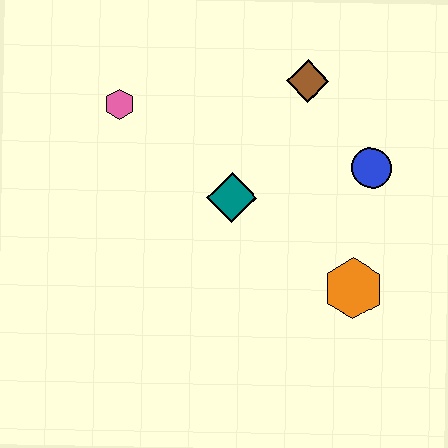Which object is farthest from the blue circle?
The pink hexagon is farthest from the blue circle.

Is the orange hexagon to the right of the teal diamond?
Yes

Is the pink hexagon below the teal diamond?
No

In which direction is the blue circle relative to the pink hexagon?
The blue circle is to the right of the pink hexagon.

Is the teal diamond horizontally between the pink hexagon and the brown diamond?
Yes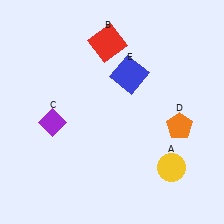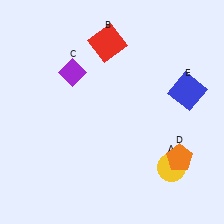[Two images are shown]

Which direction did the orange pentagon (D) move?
The orange pentagon (D) moved down.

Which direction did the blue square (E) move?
The blue square (E) moved right.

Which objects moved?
The objects that moved are: the purple diamond (C), the orange pentagon (D), the blue square (E).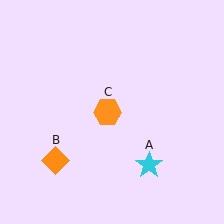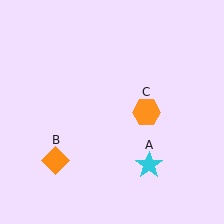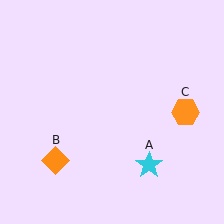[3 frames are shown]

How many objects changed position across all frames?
1 object changed position: orange hexagon (object C).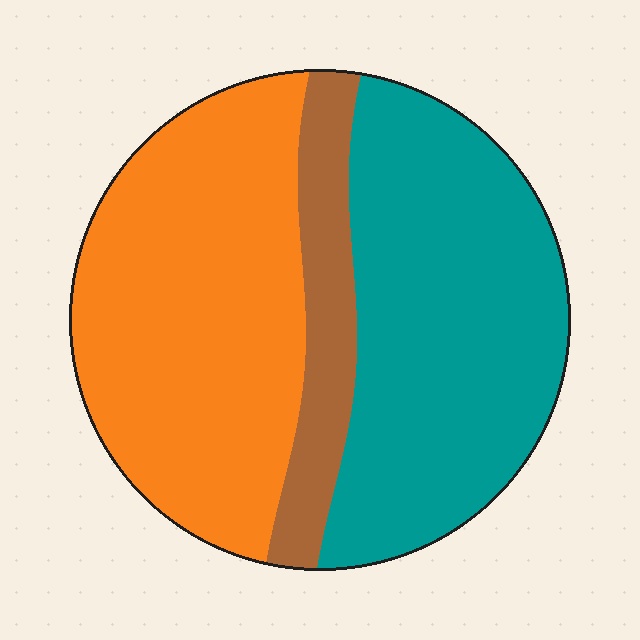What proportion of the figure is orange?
Orange covers about 45% of the figure.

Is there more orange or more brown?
Orange.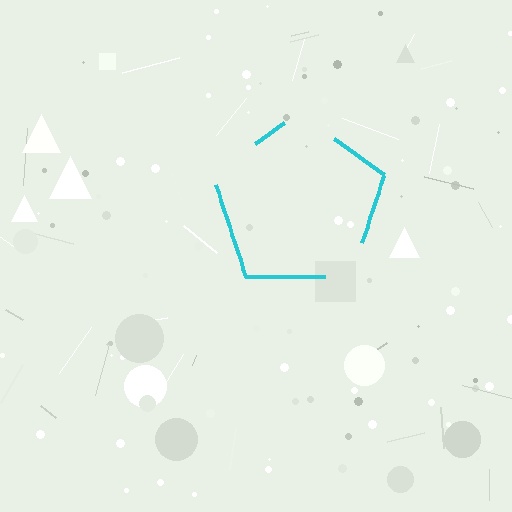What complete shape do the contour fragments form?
The contour fragments form a pentagon.